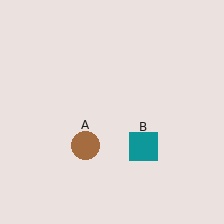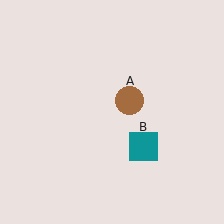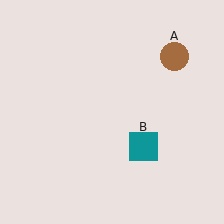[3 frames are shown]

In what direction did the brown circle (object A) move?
The brown circle (object A) moved up and to the right.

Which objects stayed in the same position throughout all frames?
Teal square (object B) remained stationary.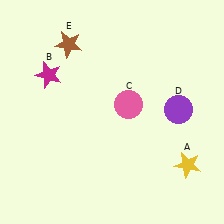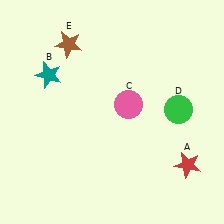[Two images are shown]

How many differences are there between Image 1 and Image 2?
There are 3 differences between the two images.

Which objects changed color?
A changed from yellow to red. B changed from magenta to teal. D changed from purple to green.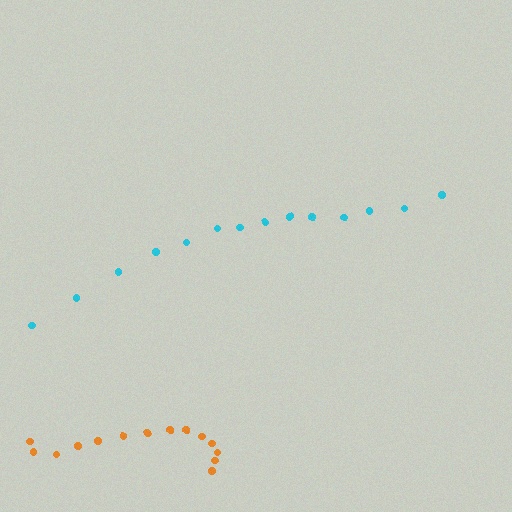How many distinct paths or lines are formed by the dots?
There are 2 distinct paths.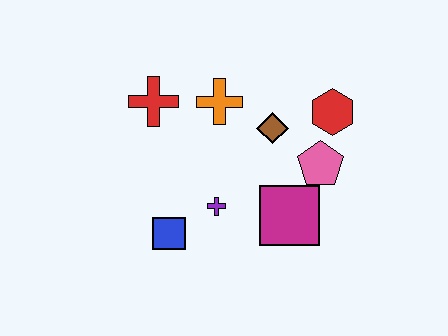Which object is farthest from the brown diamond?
The blue square is farthest from the brown diamond.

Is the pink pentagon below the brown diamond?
Yes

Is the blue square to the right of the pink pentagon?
No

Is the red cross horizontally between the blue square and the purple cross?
No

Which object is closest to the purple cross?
The blue square is closest to the purple cross.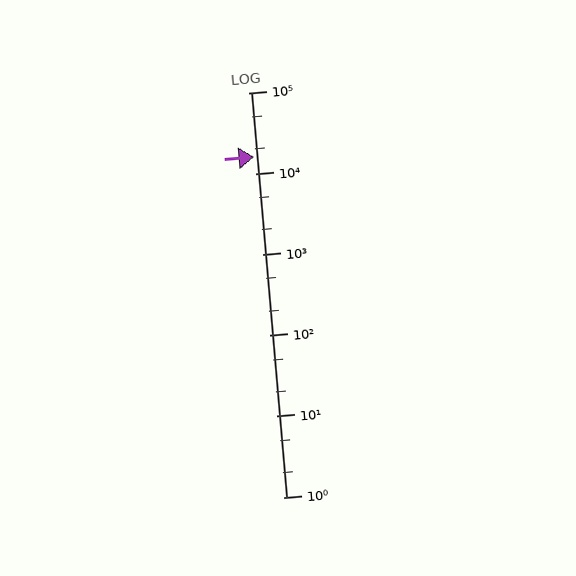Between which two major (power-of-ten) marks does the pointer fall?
The pointer is between 10000 and 100000.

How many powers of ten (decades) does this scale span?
The scale spans 5 decades, from 1 to 100000.